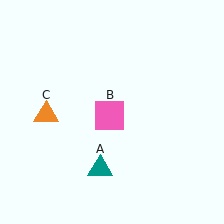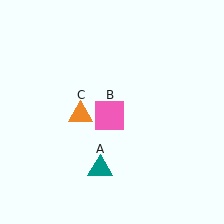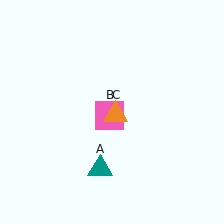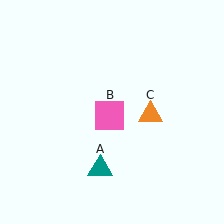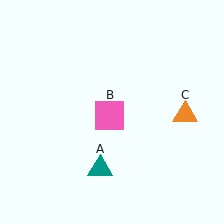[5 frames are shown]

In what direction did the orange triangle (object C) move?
The orange triangle (object C) moved right.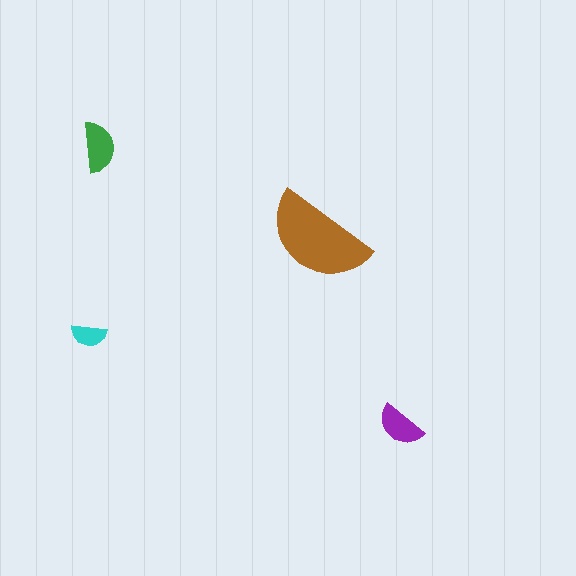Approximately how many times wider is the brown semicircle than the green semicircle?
About 2 times wider.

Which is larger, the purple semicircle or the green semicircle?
The green one.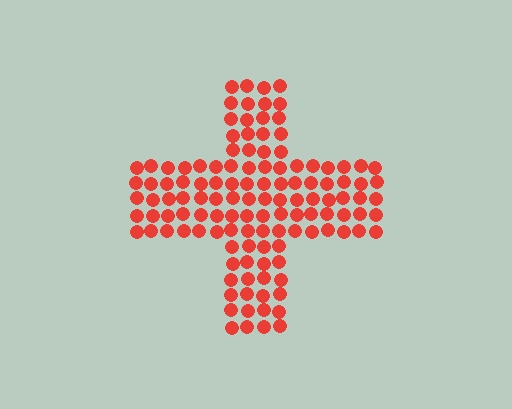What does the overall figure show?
The overall figure shows a cross.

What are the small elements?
The small elements are circles.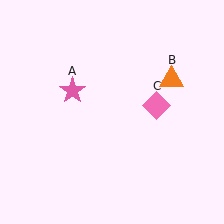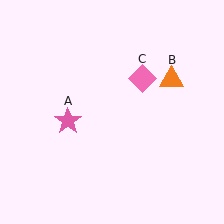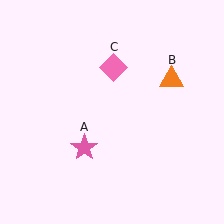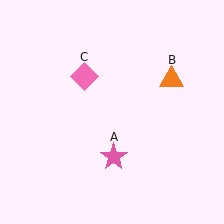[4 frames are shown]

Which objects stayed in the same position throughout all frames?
Orange triangle (object B) remained stationary.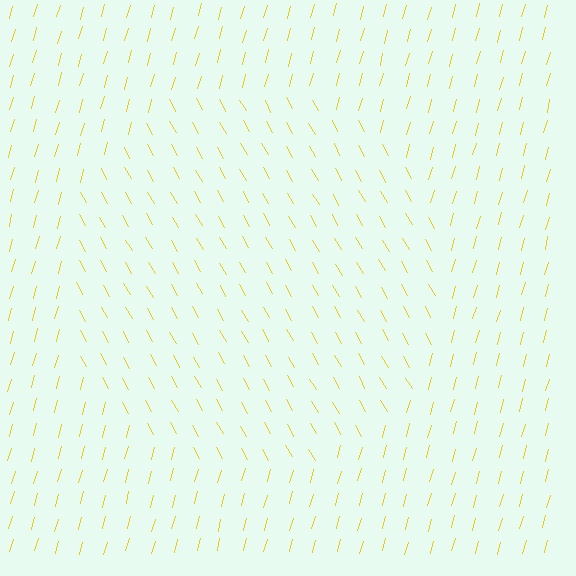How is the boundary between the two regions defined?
The boundary is defined purely by a change in line orientation (approximately 45 degrees difference). All lines are the same color and thickness.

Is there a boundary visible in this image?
Yes, there is a texture boundary formed by a change in line orientation.